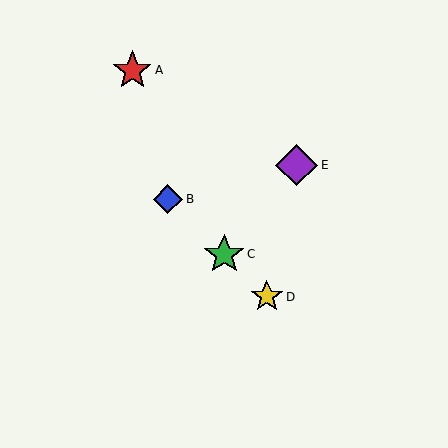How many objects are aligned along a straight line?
3 objects (B, C, D) are aligned along a straight line.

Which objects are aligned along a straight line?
Objects B, C, D are aligned along a straight line.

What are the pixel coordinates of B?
Object B is at (168, 199).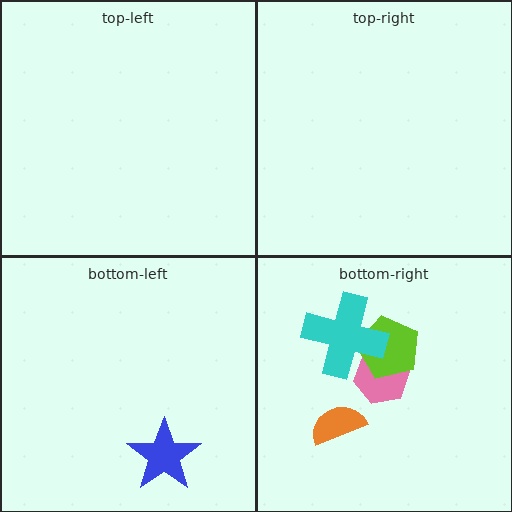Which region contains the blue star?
The bottom-left region.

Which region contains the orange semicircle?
The bottom-right region.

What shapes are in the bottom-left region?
The blue star.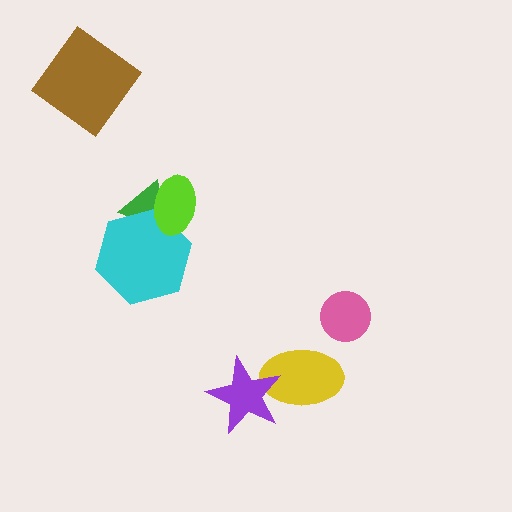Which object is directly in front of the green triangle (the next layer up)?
The cyan hexagon is directly in front of the green triangle.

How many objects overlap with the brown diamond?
0 objects overlap with the brown diamond.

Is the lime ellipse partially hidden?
No, no other shape covers it.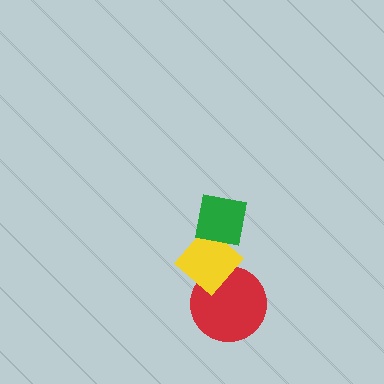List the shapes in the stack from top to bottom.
From top to bottom: the green square, the yellow diamond, the red circle.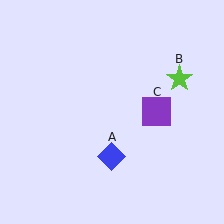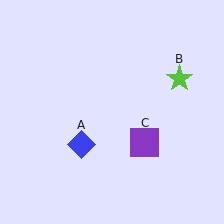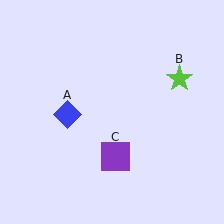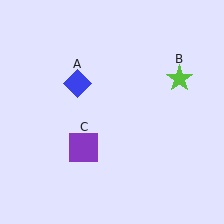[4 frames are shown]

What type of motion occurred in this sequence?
The blue diamond (object A), purple square (object C) rotated clockwise around the center of the scene.